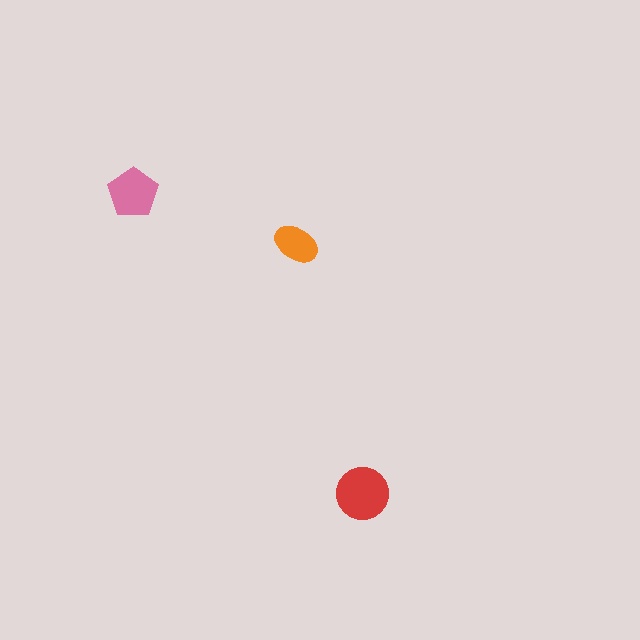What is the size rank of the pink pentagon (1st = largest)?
2nd.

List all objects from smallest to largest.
The orange ellipse, the pink pentagon, the red circle.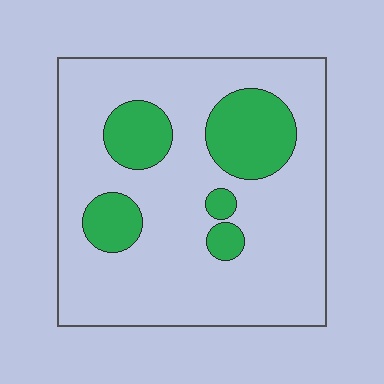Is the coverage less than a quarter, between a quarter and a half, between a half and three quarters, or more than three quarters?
Less than a quarter.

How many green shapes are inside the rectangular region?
5.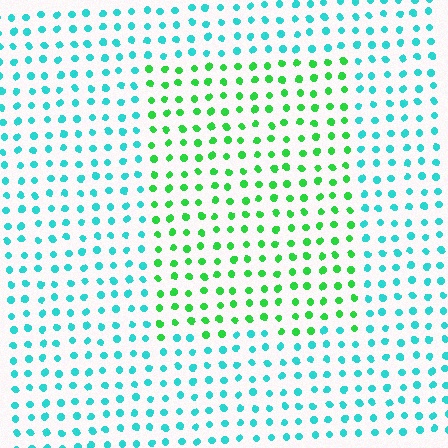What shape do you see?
I see a rectangle.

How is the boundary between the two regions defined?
The boundary is defined purely by a slight shift in hue (about 51 degrees). Spacing, size, and orientation are identical on both sides.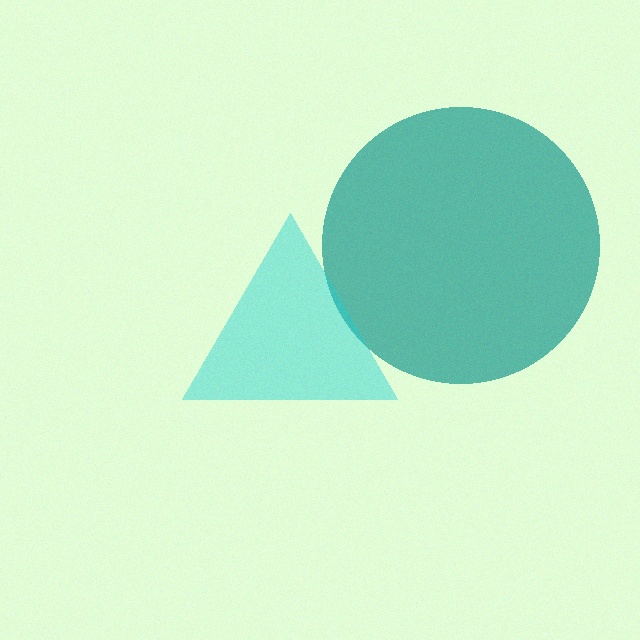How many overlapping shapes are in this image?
There are 2 overlapping shapes in the image.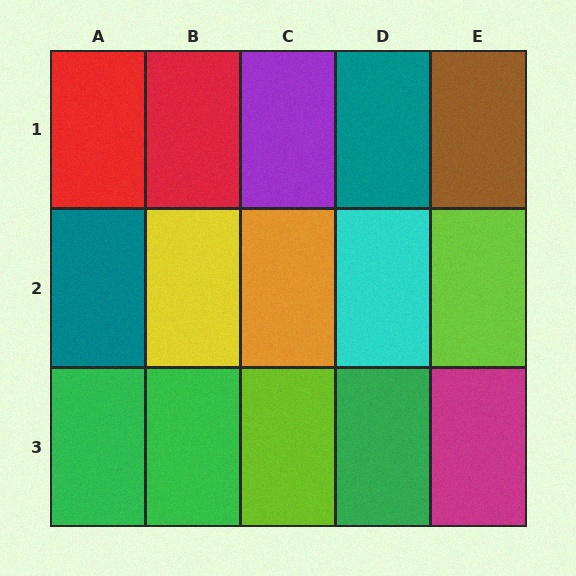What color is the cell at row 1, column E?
Brown.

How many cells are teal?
2 cells are teal.